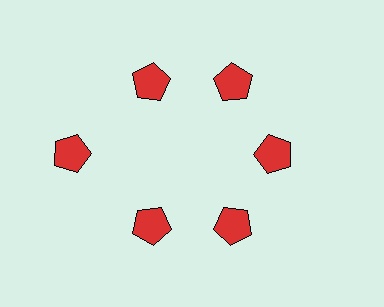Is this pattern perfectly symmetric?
No. The 6 red pentagons are arranged in a ring, but one element near the 9 o'clock position is pushed outward from the center, breaking the 6-fold rotational symmetry.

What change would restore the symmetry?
The symmetry would be restored by moving it inward, back onto the ring so that all 6 pentagons sit at equal angles and equal distance from the center.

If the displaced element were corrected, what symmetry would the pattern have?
It would have 6-fold rotational symmetry — the pattern would map onto itself every 60 degrees.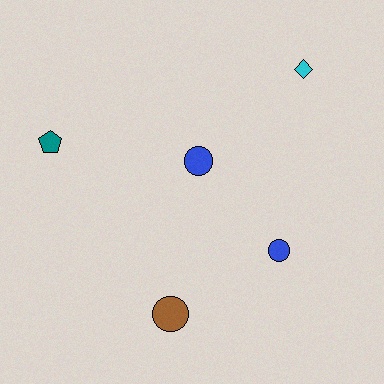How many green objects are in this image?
There are no green objects.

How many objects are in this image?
There are 5 objects.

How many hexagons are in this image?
There are no hexagons.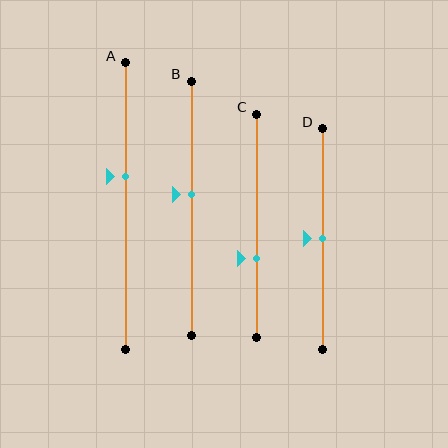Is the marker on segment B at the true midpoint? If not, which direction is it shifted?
No, the marker on segment B is shifted upward by about 6% of the segment length.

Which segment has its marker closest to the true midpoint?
Segment D has its marker closest to the true midpoint.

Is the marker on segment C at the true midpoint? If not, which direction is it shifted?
No, the marker on segment C is shifted downward by about 15% of the segment length.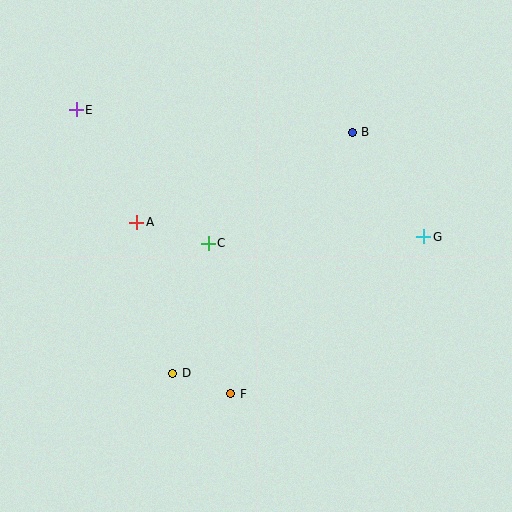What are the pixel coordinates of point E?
Point E is at (76, 110).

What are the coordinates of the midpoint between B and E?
The midpoint between B and E is at (214, 121).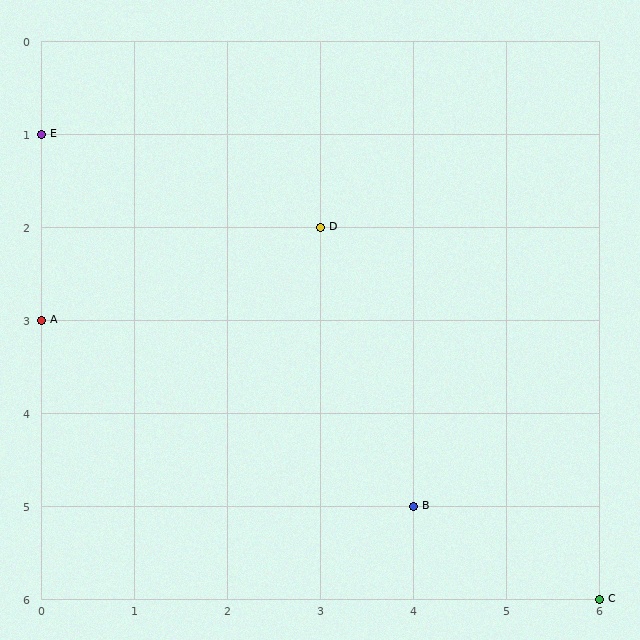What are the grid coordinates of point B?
Point B is at grid coordinates (4, 5).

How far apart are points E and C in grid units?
Points E and C are 6 columns and 5 rows apart (about 7.8 grid units diagonally).